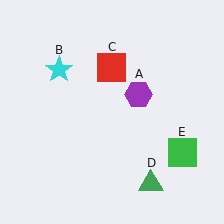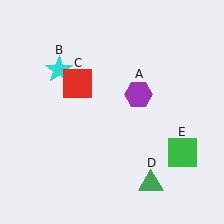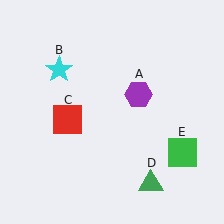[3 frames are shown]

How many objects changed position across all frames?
1 object changed position: red square (object C).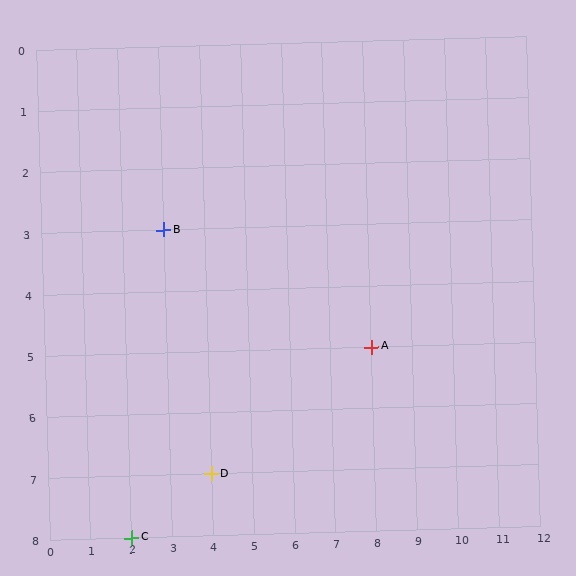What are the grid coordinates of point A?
Point A is at grid coordinates (8, 5).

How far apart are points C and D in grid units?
Points C and D are 2 columns and 1 row apart (about 2.2 grid units diagonally).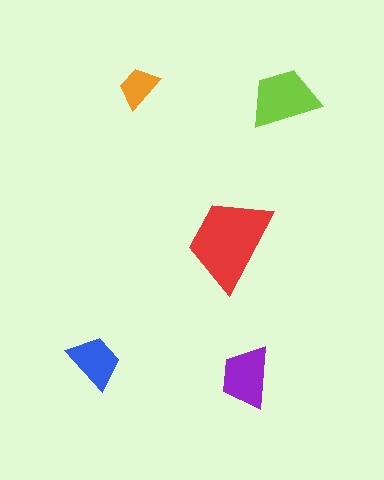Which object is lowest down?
The purple trapezoid is bottommost.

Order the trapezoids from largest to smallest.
the red one, the lime one, the purple one, the blue one, the orange one.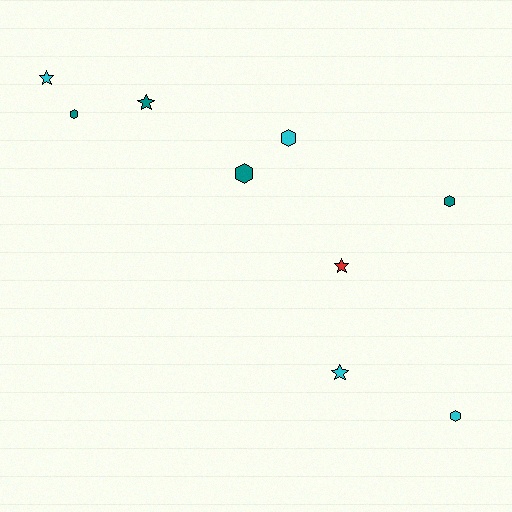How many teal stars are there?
There is 1 teal star.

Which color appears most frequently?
Cyan, with 4 objects.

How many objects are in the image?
There are 9 objects.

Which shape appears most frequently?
Hexagon, with 5 objects.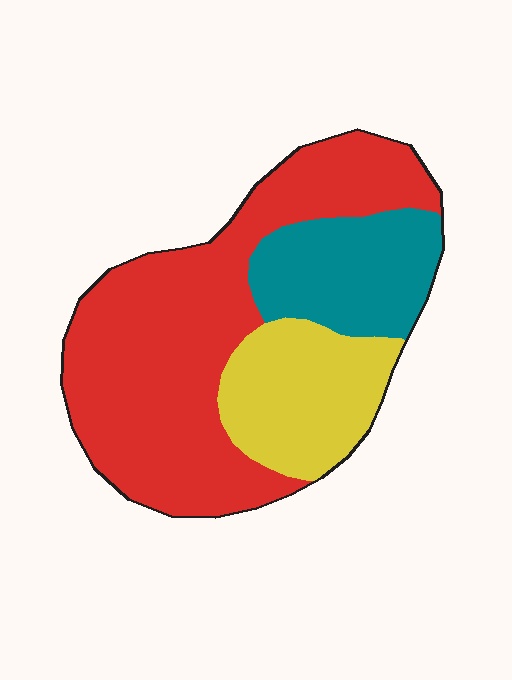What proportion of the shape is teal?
Teal covers 20% of the shape.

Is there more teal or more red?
Red.